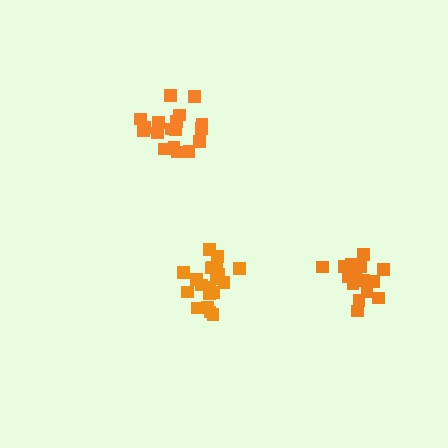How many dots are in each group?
Group 1: 19 dots, Group 2: 20 dots, Group 3: 19 dots (58 total).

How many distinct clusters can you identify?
There are 3 distinct clusters.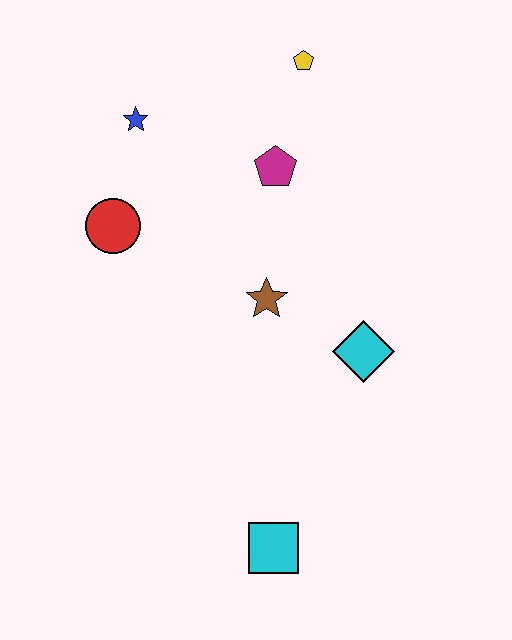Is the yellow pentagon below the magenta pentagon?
No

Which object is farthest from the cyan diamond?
The blue star is farthest from the cyan diamond.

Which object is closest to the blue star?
The red circle is closest to the blue star.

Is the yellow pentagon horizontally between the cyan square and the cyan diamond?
Yes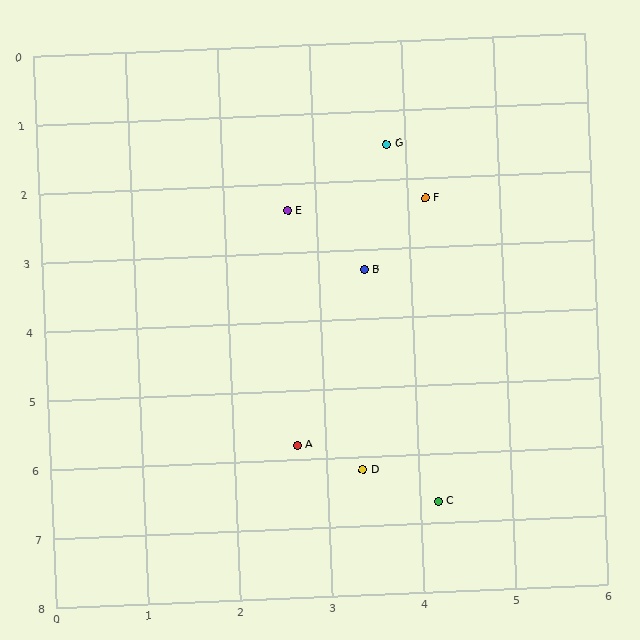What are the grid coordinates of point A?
Point A is at approximately (2.7, 5.8).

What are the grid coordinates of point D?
Point D is at approximately (3.4, 6.2).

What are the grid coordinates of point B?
Point B is at approximately (3.5, 3.3).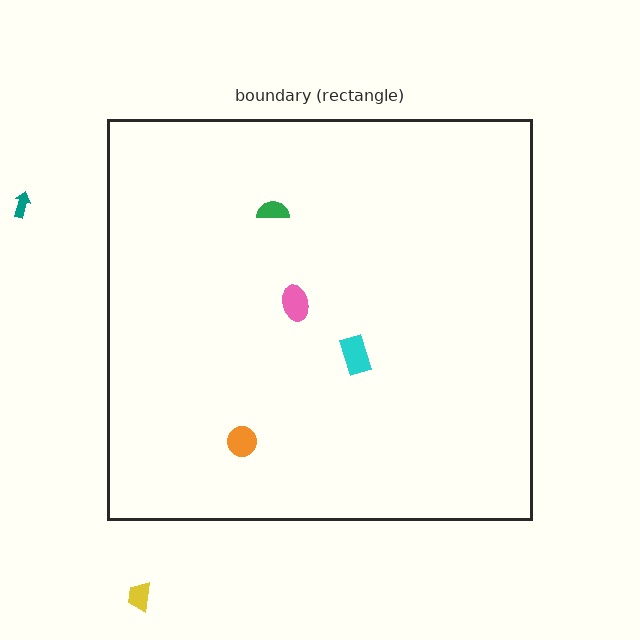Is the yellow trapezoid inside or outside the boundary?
Outside.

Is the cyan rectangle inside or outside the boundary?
Inside.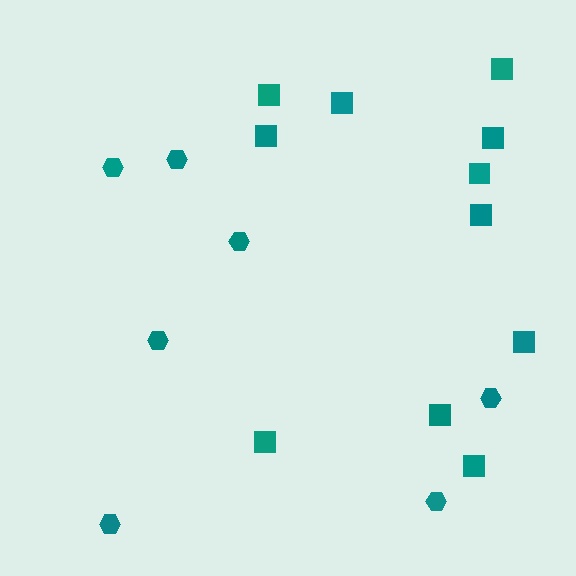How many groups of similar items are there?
There are 2 groups: one group of squares (11) and one group of hexagons (7).